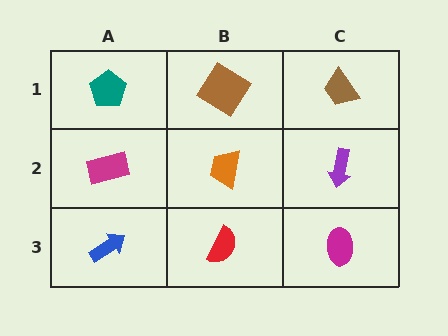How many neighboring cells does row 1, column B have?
3.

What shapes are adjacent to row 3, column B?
An orange trapezoid (row 2, column B), a blue arrow (row 3, column A), a magenta ellipse (row 3, column C).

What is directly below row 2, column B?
A red semicircle.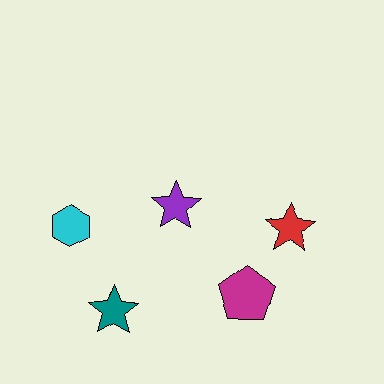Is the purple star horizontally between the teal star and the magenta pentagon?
Yes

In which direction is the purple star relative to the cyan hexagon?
The purple star is to the right of the cyan hexagon.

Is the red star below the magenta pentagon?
No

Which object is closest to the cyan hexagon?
The teal star is closest to the cyan hexagon.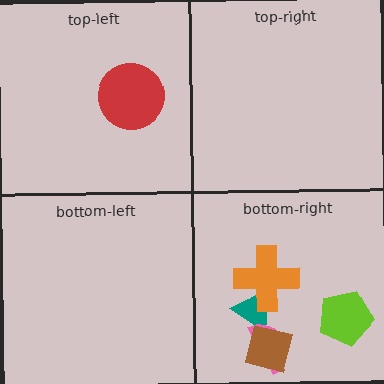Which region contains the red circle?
The top-left region.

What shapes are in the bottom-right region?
The teal triangle, the pink semicircle, the brown square, the orange cross, the lime pentagon.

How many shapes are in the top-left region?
1.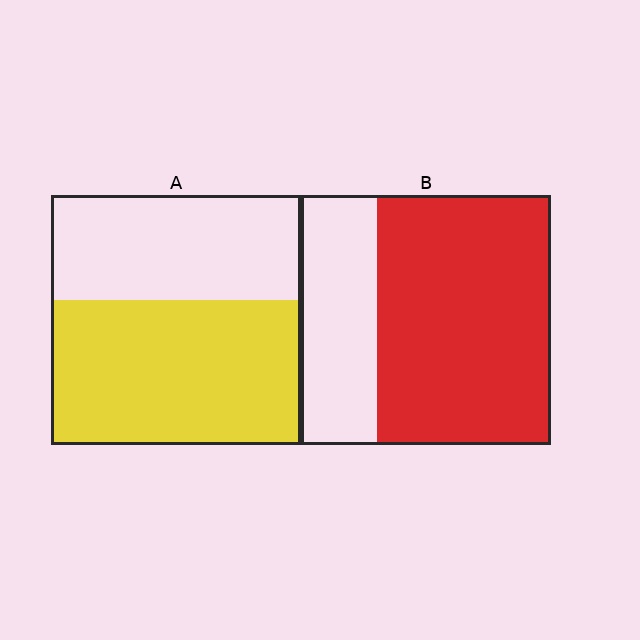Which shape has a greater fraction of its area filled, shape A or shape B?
Shape B.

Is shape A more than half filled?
Yes.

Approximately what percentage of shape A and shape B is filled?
A is approximately 60% and B is approximately 70%.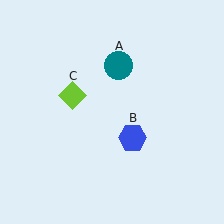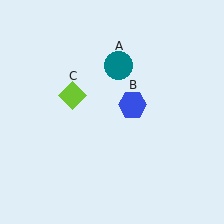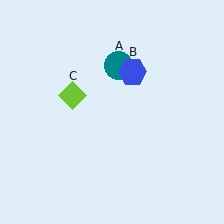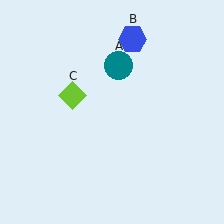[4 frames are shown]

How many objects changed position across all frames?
1 object changed position: blue hexagon (object B).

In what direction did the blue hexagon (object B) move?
The blue hexagon (object B) moved up.